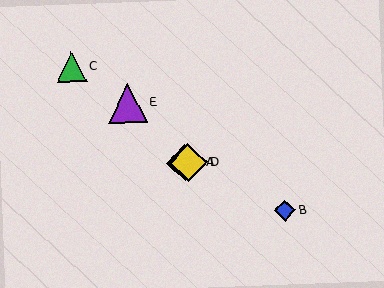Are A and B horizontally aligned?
No, A is at y≈163 and B is at y≈210.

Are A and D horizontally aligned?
Yes, both are at y≈163.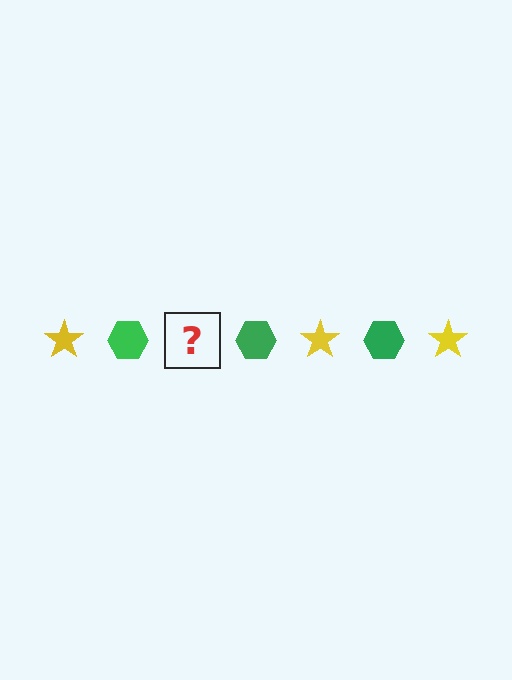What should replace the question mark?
The question mark should be replaced with a yellow star.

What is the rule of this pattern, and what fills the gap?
The rule is that the pattern alternates between yellow star and green hexagon. The gap should be filled with a yellow star.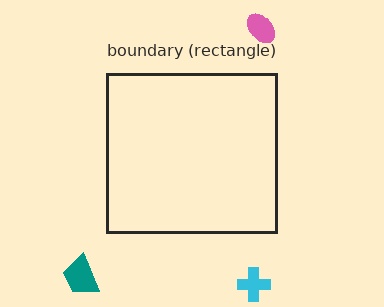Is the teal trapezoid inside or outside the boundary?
Outside.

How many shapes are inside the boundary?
0 inside, 3 outside.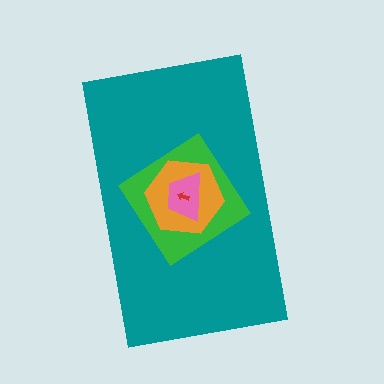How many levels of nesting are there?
5.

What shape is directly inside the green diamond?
The orange hexagon.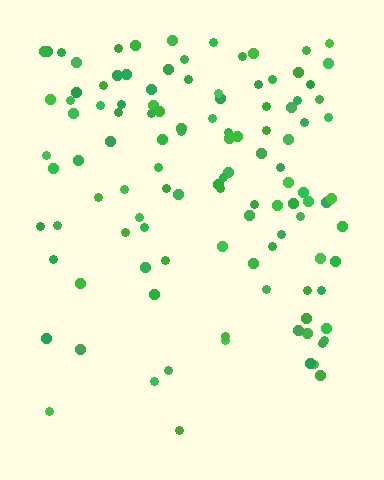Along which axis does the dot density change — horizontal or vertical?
Vertical.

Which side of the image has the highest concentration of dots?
The top.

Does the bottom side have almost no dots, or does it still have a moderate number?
Still a moderate number, just noticeably fewer than the top.